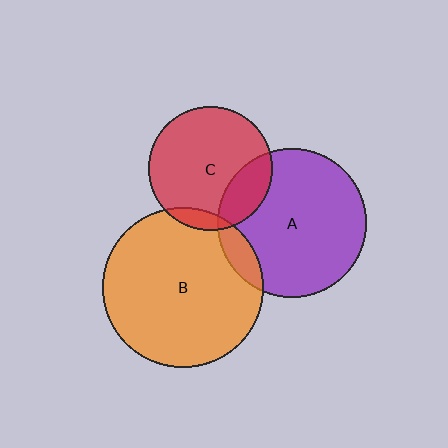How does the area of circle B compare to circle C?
Approximately 1.7 times.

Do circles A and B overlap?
Yes.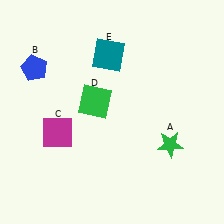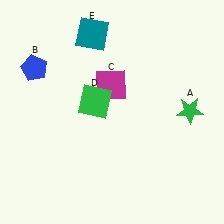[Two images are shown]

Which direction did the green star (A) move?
The green star (A) moved up.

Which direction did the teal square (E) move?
The teal square (E) moved up.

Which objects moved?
The objects that moved are: the green star (A), the magenta square (C), the teal square (E).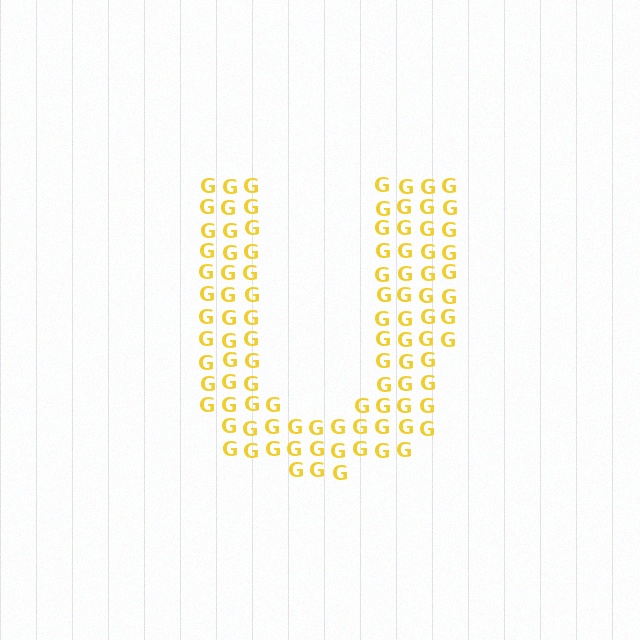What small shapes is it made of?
It is made of small letter G's.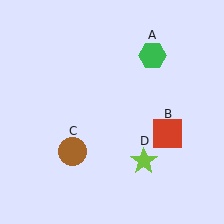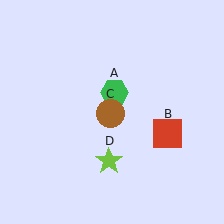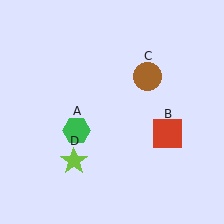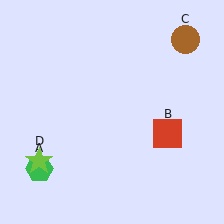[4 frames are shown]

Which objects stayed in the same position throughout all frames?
Red square (object B) remained stationary.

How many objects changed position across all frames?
3 objects changed position: green hexagon (object A), brown circle (object C), lime star (object D).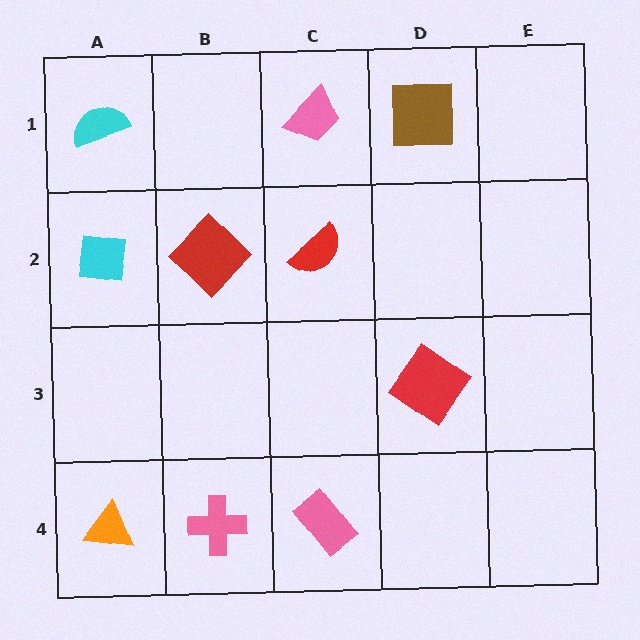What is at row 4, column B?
A pink cross.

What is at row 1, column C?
A pink trapezoid.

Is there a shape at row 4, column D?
No, that cell is empty.